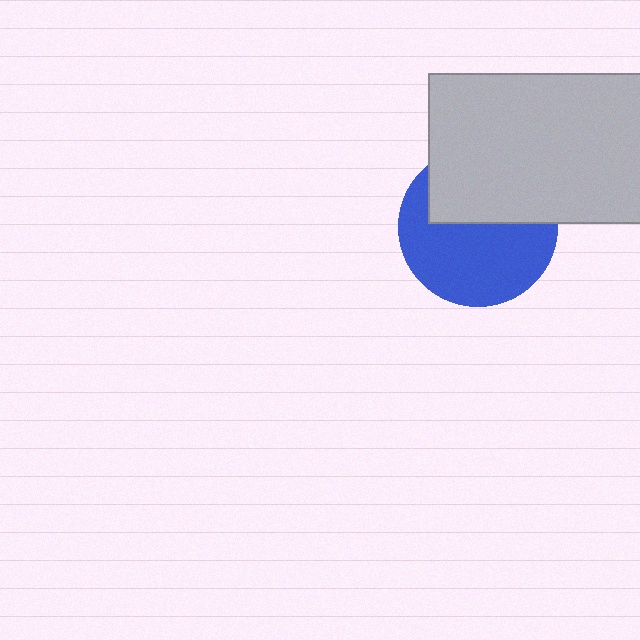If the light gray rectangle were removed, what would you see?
You would see the complete blue circle.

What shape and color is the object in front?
The object in front is a light gray rectangle.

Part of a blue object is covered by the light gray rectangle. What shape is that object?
It is a circle.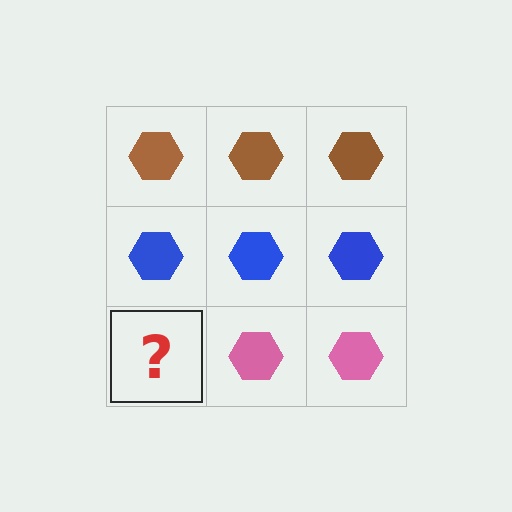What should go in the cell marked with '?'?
The missing cell should contain a pink hexagon.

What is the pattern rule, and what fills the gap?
The rule is that each row has a consistent color. The gap should be filled with a pink hexagon.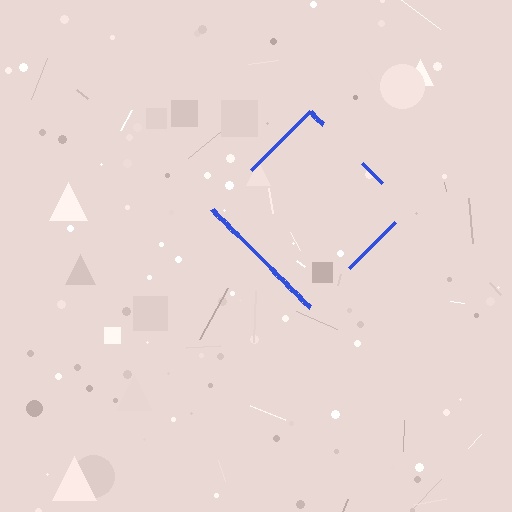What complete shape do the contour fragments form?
The contour fragments form a diamond.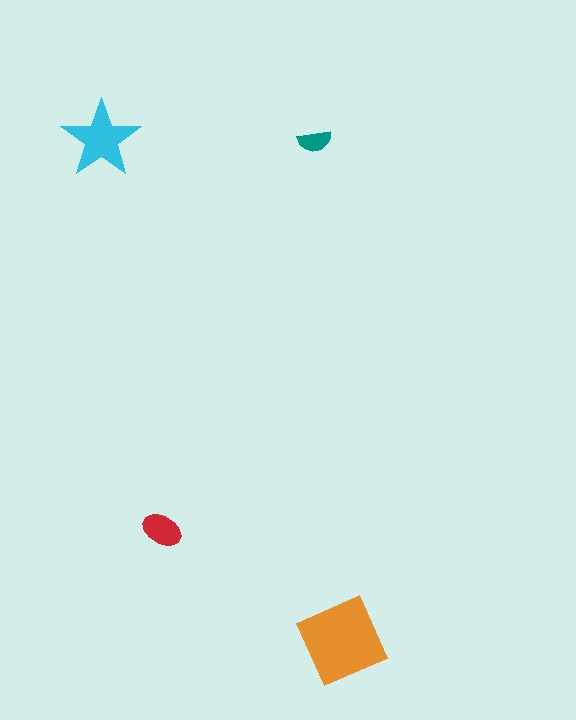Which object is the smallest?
The teal semicircle.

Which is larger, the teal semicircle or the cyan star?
The cyan star.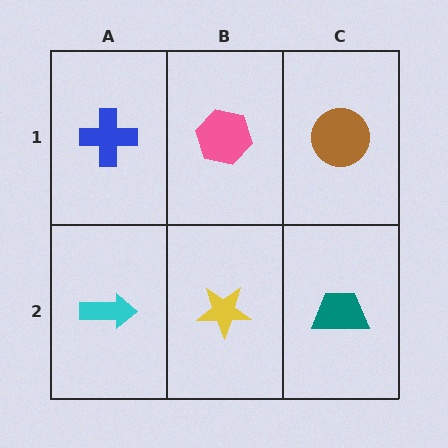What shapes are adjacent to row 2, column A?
A blue cross (row 1, column A), a yellow star (row 2, column B).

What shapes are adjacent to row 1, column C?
A teal trapezoid (row 2, column C), a pink hexagon (row 1, column B).